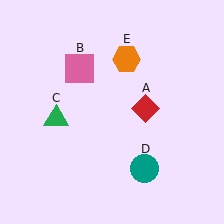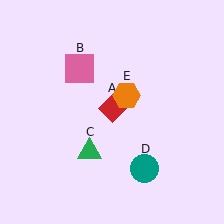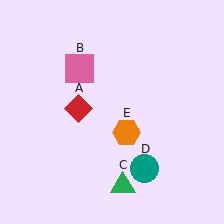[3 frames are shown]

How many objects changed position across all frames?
3 objects changed position: red diamond (object A), green triangle (object C), orange hexagon (object E).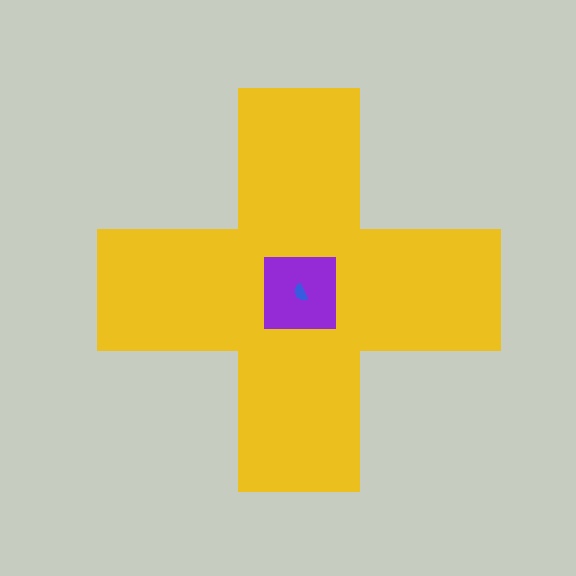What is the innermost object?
The blue semicircle.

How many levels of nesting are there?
3.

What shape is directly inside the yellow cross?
The purple square.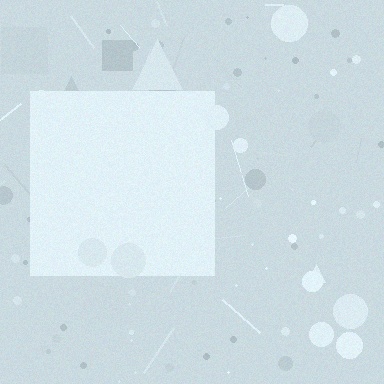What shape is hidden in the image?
A square is hidden in the image.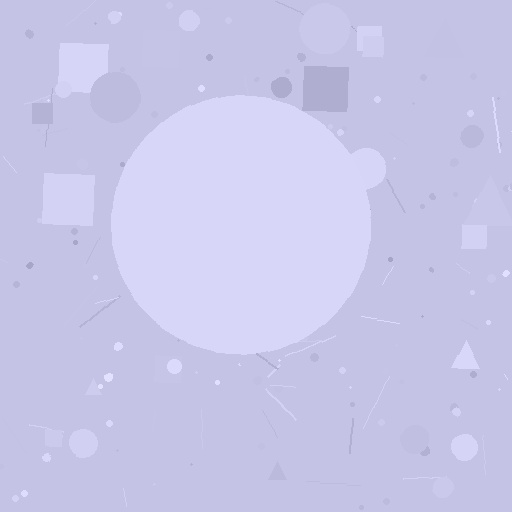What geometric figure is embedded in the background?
A circle is embedded in the background.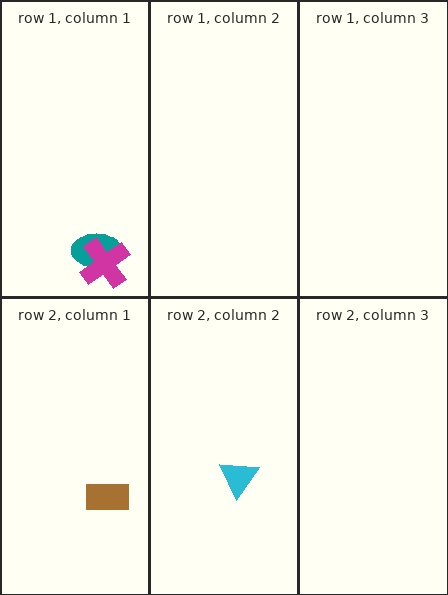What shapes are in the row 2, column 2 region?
The cyan triangle.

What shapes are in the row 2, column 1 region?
The brown rectangle.